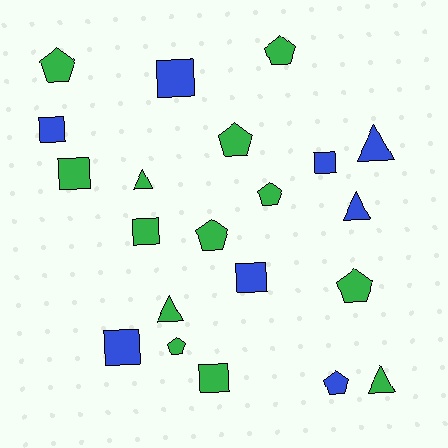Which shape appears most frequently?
Pentagon, with 8 objects.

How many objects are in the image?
There are 21 objects.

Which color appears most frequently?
Green, with 13 objects.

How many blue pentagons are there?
There is 1 blue pentagon.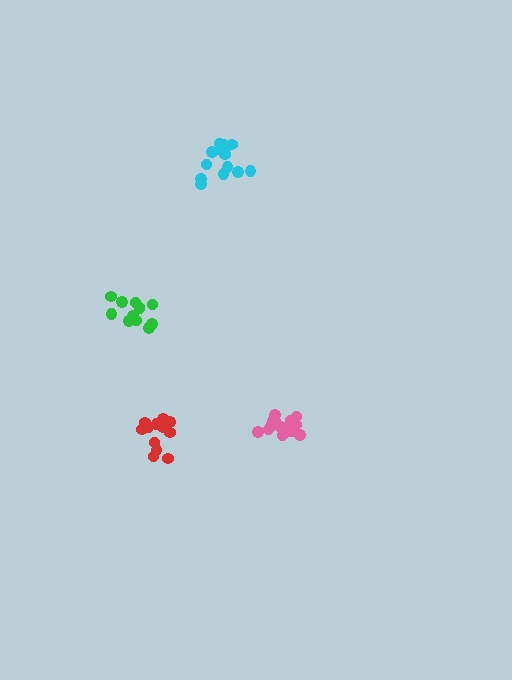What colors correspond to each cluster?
The clusters are colored: green, red, pink, cyan.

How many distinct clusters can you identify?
There are 4 distinct clusters.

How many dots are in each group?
Group 1: 12 dots, Group 2: 14 dots, Group 3: 16 dots, Group 4: 14 dots (56 total).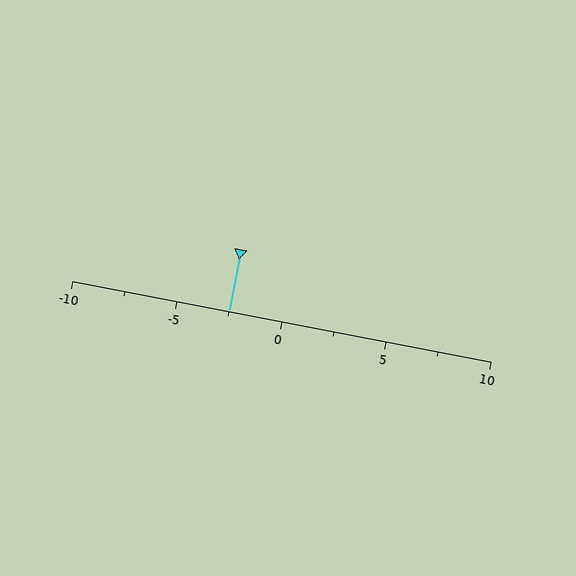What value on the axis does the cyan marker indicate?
The marker indicates approximately -2.5.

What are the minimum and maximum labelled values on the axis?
The axis runs from -10 to 10.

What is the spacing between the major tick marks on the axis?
The major ticks are spaced 5 apart.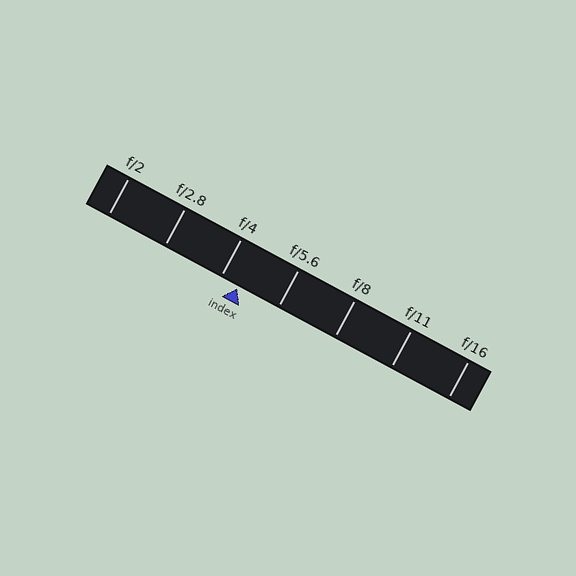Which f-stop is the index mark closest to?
The index mark is closest to f/4.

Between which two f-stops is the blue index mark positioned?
The index mark is between f/4 and f/5.6.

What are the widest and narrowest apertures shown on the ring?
The widest aperture shown is f/2 and the narrowest is f/16.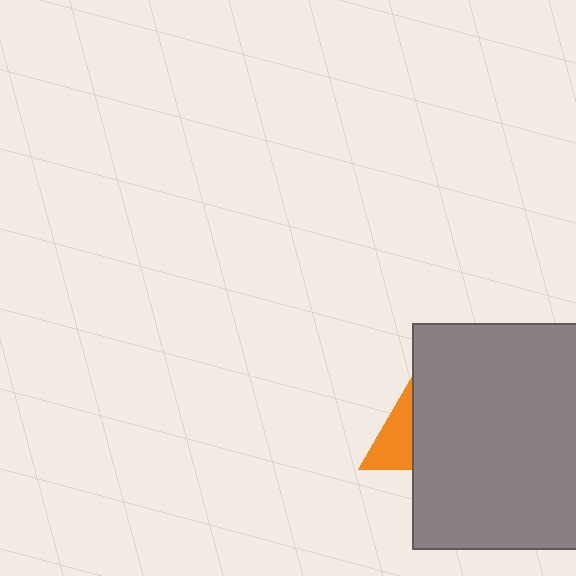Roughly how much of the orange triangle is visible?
A small part of it is visible (roughly 35%).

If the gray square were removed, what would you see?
You would see the complete orange triangle.